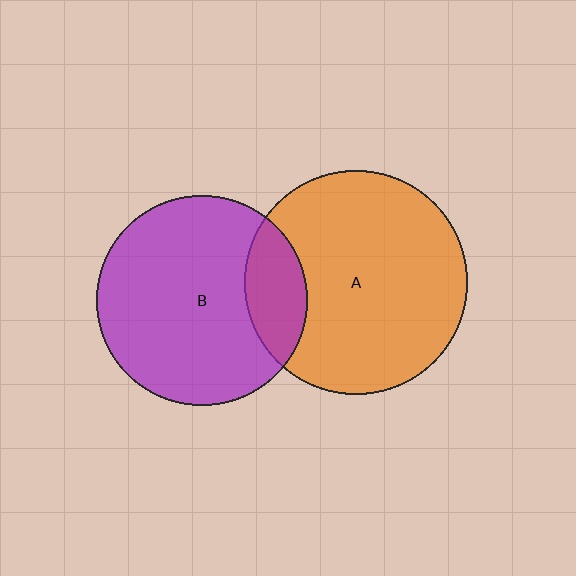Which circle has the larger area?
Circle A (orange).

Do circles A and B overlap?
Yes.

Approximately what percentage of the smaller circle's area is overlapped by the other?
Approximately 20%.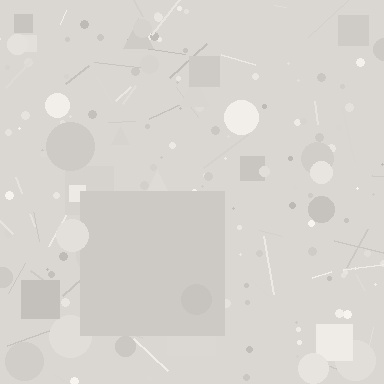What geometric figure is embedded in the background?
A square is embedded in the background.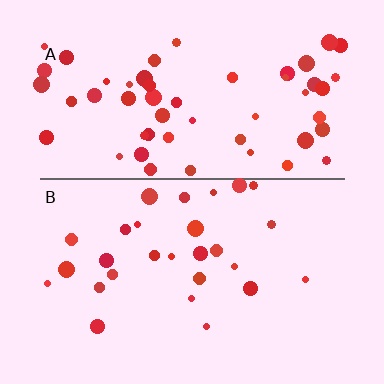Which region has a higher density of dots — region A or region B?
A (the top).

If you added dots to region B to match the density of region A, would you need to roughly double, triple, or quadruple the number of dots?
Approximately double.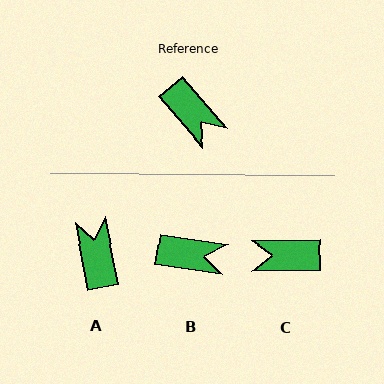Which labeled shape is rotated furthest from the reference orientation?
A, about 151 degrees away.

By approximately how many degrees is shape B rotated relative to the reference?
Approximately 41 degrees counter-clockwise.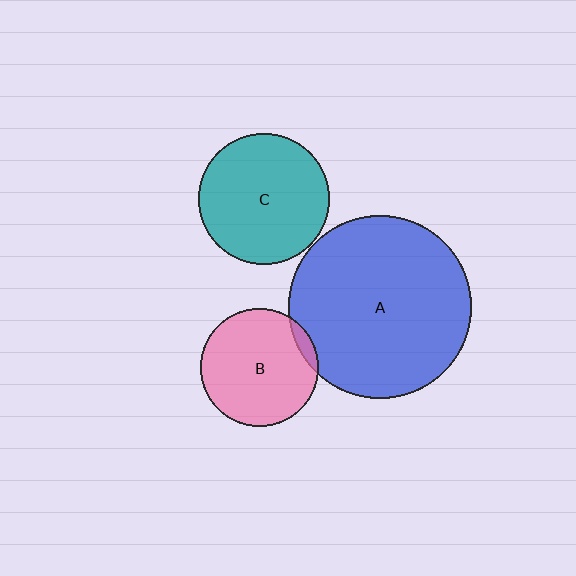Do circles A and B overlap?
Yes.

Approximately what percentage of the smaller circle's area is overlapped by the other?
Approximately 5%.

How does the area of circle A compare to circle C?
Approximately 1.9 times.